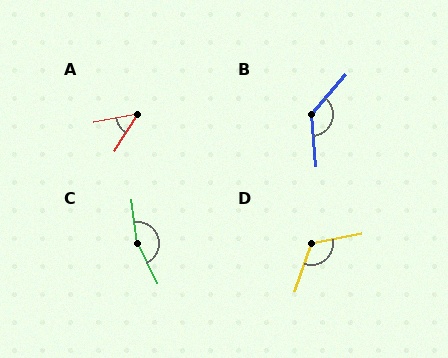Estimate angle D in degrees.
Approximately 120 degrees.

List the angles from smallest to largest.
A (48°), D (120°), B (134°), C (162°).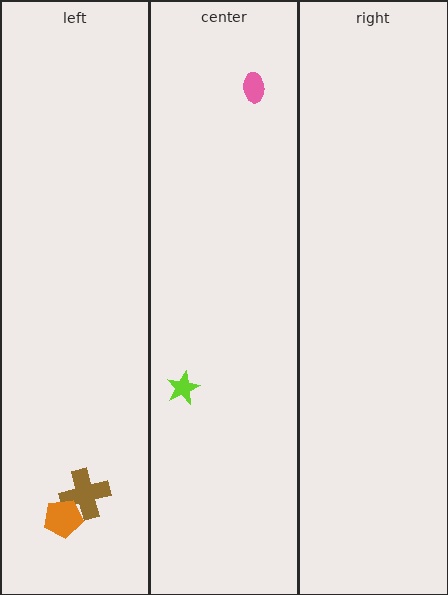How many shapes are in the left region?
2.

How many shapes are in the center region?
2.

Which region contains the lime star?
The center region.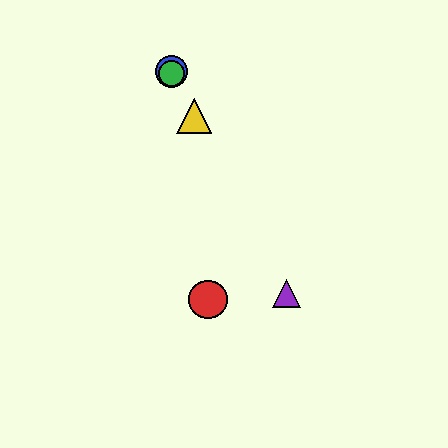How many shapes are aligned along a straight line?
4 shapes (the blue circle, the green circle, the yellow triangle, the purple triangle) are aligned along a straight line.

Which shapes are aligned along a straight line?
The blue circle, the green circle, the yellow triangle, the purple triangle are aligned along a straight line.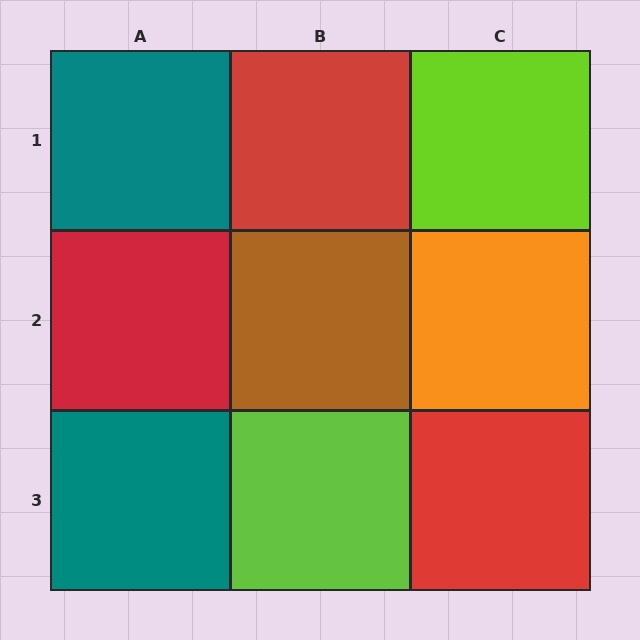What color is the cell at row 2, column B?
Brown.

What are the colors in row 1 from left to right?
Teal, red, lime.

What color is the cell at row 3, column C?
Red.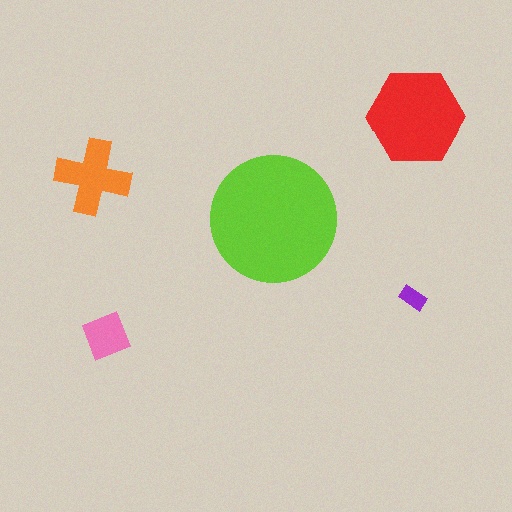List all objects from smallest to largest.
The purple rectangle, the pink square, the orange cross, the red hexagon, the lime circle.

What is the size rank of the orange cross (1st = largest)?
3rd.